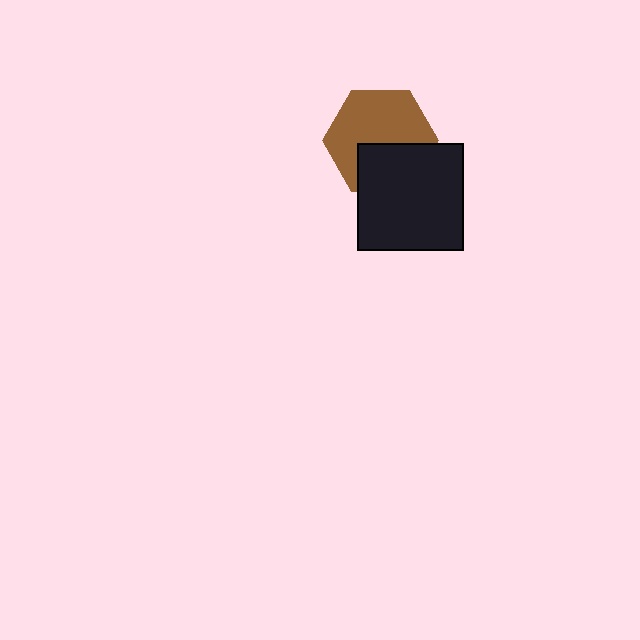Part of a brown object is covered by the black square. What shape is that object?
It is a hexagon.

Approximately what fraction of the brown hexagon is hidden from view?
Roughly 35% of the brown hexagon is hidden behind the black square.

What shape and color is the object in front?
The object in front is a black square.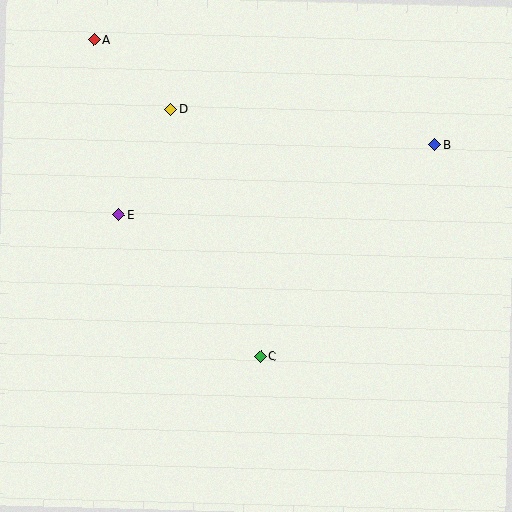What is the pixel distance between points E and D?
The distance between E and D is 118 pixels.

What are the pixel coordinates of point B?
Point B is at (435, 145).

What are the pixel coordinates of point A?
Point A is at (94, 39).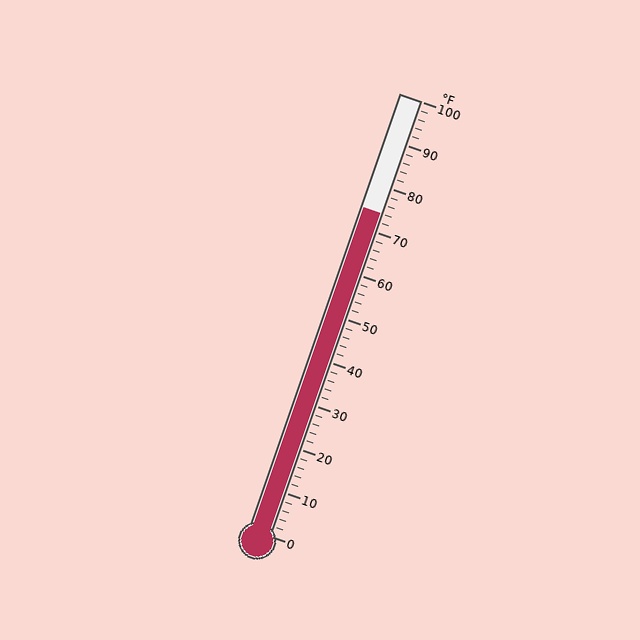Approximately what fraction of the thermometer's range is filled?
The thermometer is filled to approximately 75% of its range.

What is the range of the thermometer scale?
The thermometer scale ranges from 0°F to 100°F.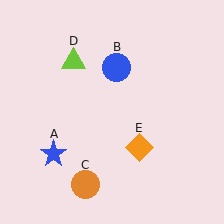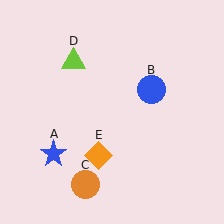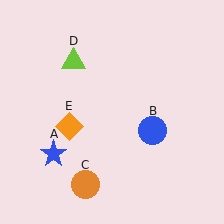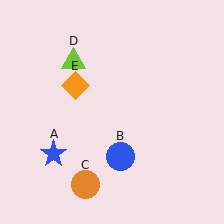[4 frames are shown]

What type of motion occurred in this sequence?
The blue circle (object B), orange diamond (object E) rotated clockwise around the center of the scene.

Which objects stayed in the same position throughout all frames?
Blue star (object A) and orange circle (object C) and lime triangle (object D) remained stationary.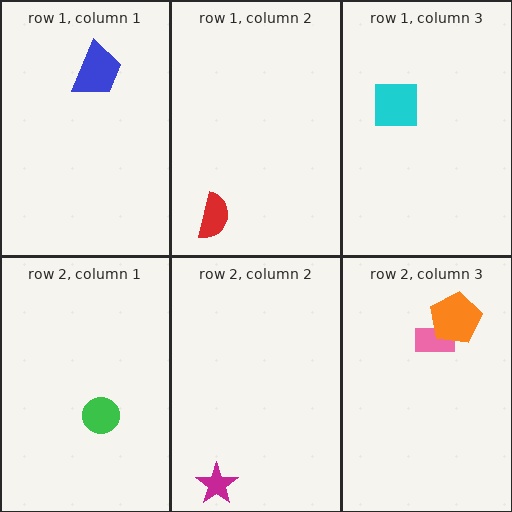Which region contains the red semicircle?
The row 1, column 2 region.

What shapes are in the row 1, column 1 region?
The blue trapezoid.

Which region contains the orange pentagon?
The row 2, column 3 region.